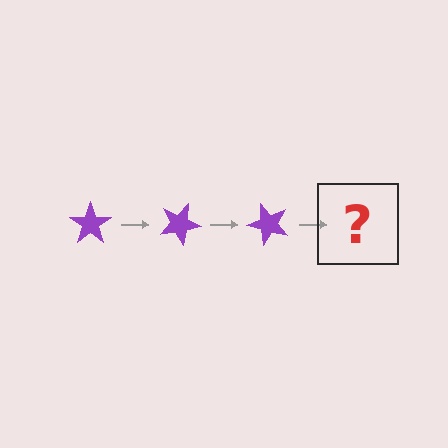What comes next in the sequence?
The next element should be a purple star rotated 75 degrees.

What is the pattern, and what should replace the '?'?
The pattern is that the star rotates 25 degrees each step. The '?' should be a purple star rotated 75 degrees.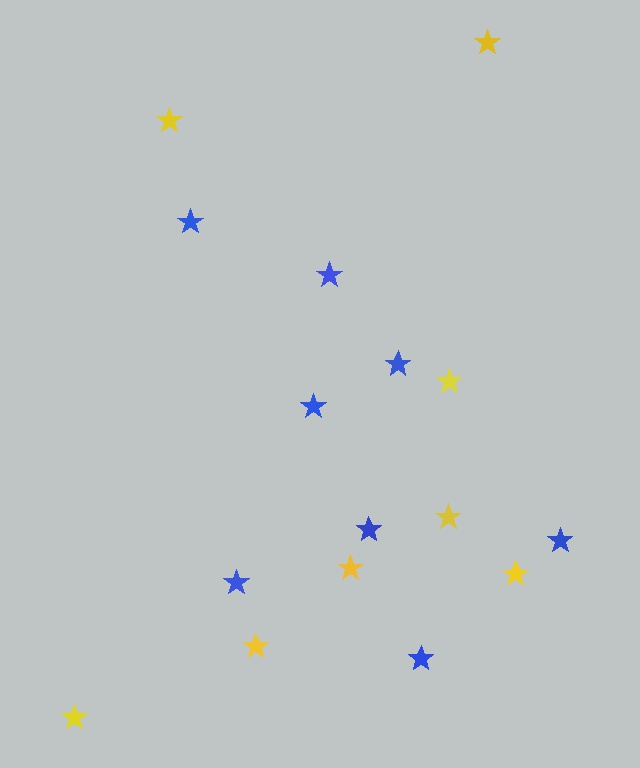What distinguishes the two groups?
There are 2 groups: one group of yellow stars (8) and one group of blue stars (8).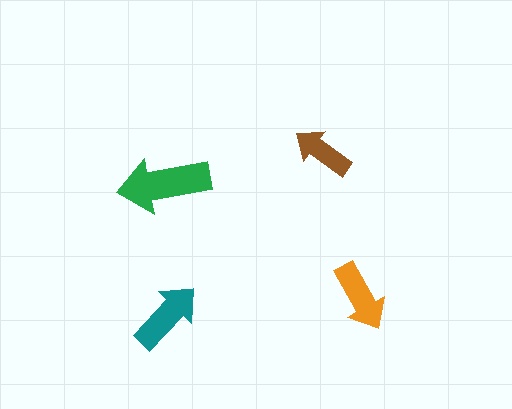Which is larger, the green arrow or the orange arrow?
The green one.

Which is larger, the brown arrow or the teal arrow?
The teal one.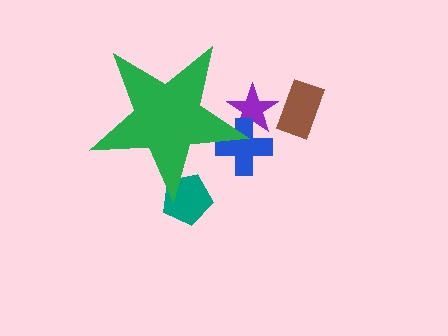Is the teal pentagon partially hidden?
Yes, the teal pentagon is partially hidden behind the green star.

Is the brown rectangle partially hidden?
No, the brown rectangle is fully visible.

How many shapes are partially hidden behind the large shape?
3 shapes are partially hidden.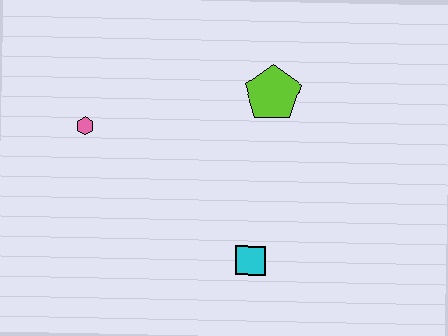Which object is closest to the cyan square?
The lime pentagon is closest to the cyan square.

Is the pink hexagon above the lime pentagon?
No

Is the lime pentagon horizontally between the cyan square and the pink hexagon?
No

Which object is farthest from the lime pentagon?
The pink hexagon is farthest from the lime pentagon.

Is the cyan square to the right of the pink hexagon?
Yes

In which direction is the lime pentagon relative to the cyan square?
The lime pentagon is above the cyan square.